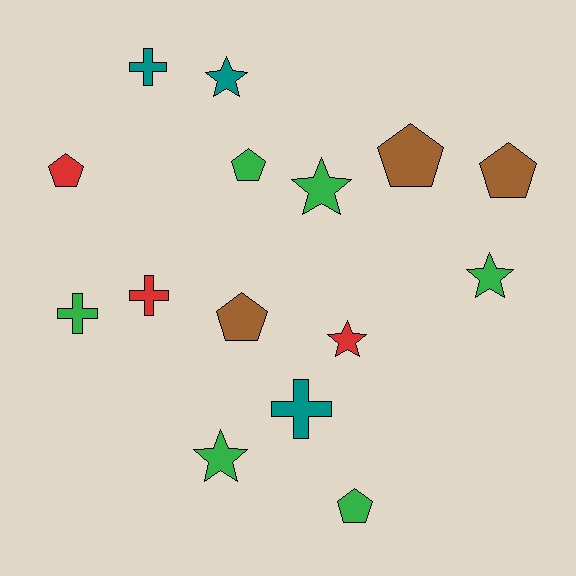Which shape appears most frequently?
Pentagon, with 6 objects.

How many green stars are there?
There are 3 green stars.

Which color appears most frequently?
Green, with 6 objects.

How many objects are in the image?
There are 15 objects.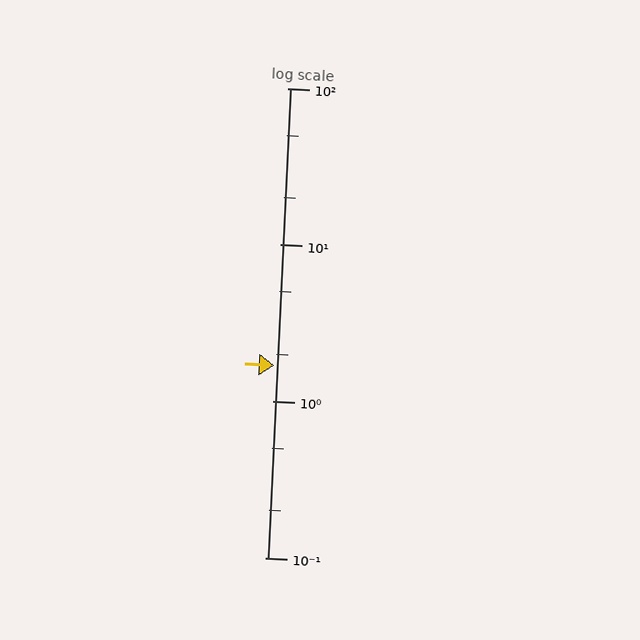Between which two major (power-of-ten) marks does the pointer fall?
The pointer is between 1 and 10.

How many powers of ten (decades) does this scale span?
The scale spans 3 decades, from 0.1 to 100.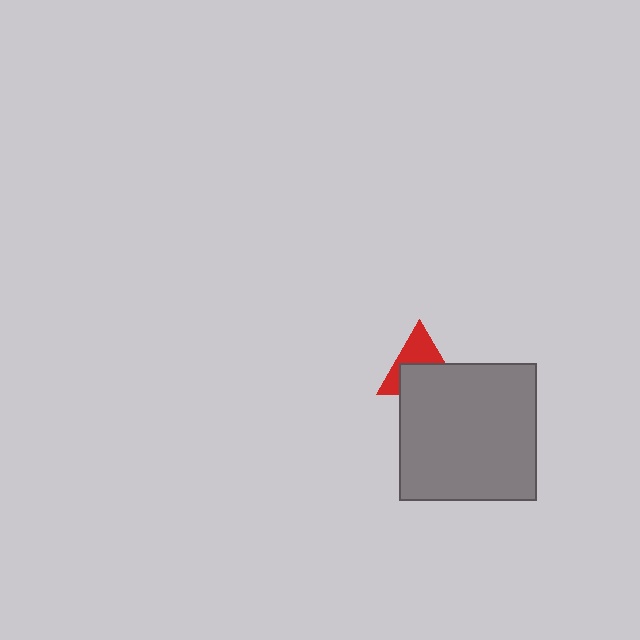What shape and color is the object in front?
The object in front is a gray square.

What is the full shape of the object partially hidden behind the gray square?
The partially hidden object is a red triangle.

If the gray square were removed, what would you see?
You would see the complete red triangle.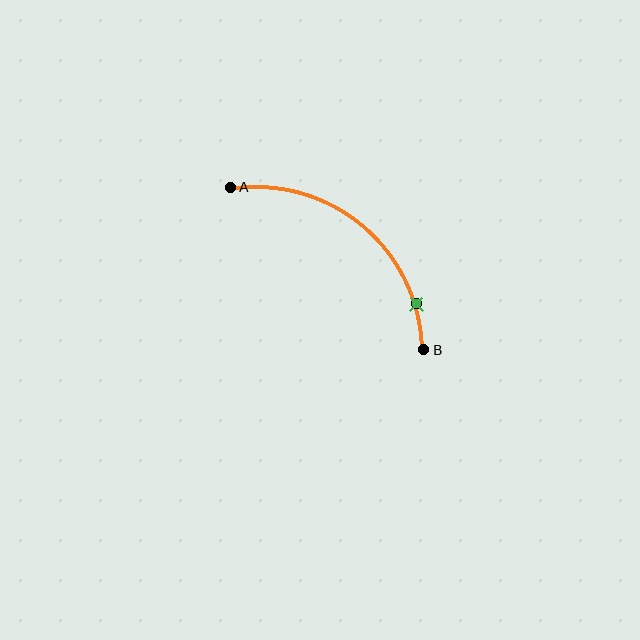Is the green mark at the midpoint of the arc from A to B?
No. The green mark lies on the arc but is closer to endpoint B. The arc midpoint would be at the point on the curve equidistant along the arc from both A and B.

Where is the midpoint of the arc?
The arc midpoint is the point on the curve farthest from the straight line joining A and B. It sits above and to the right of that line.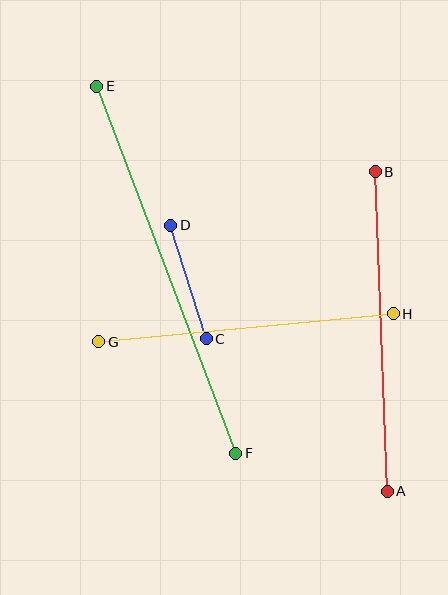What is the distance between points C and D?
The distance is approximately 119 pixels.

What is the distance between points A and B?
The distance is approximately 319 pixels.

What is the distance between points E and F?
The distance is approximately 392 pixels.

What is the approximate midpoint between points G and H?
The midpoint is at approximately (246, 328) pixels.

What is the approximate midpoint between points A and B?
The midpoint is at approximately (381, 332) pixels.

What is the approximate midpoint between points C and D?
The midpoint is at approximately (188, 282) pixels.